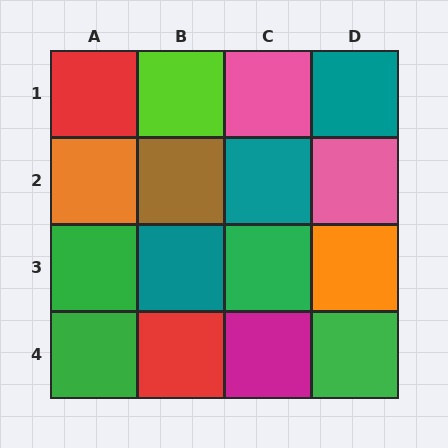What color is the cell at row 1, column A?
Red.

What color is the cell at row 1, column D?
Teal.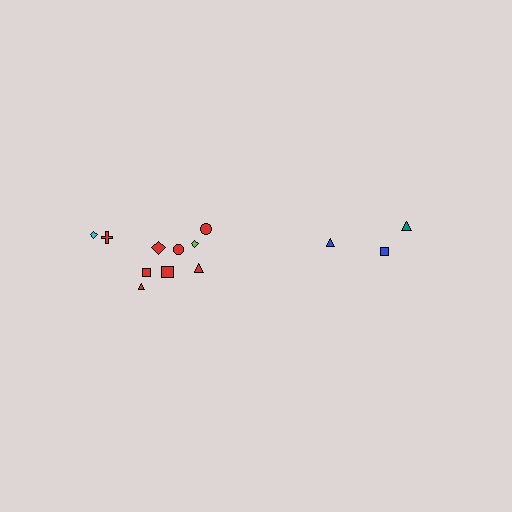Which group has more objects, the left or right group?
The left group.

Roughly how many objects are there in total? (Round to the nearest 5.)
Roughly 15 objects in total.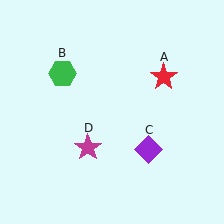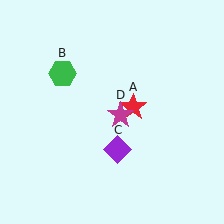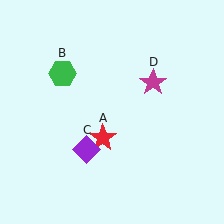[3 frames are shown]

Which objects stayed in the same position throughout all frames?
Green hexagon (object B) remained stationary.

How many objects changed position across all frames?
3 objects changed position: red star (object A), purple diamond (object C), magenta star (object D).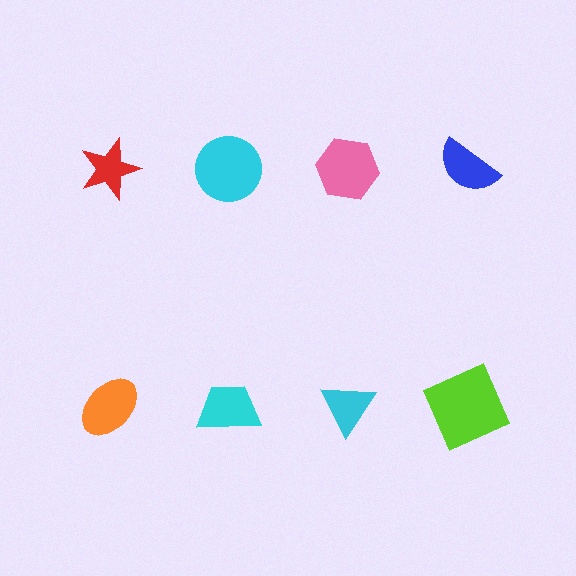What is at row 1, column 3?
A pink hexagon.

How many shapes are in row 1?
4 shapes.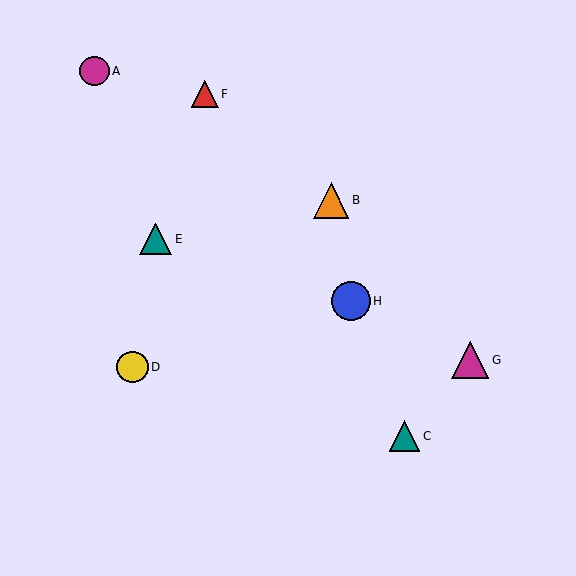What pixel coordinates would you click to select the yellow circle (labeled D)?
Click at (133, 367) to select the yellow circle D.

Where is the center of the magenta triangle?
The center of the magenta triangle is at (470, 360).